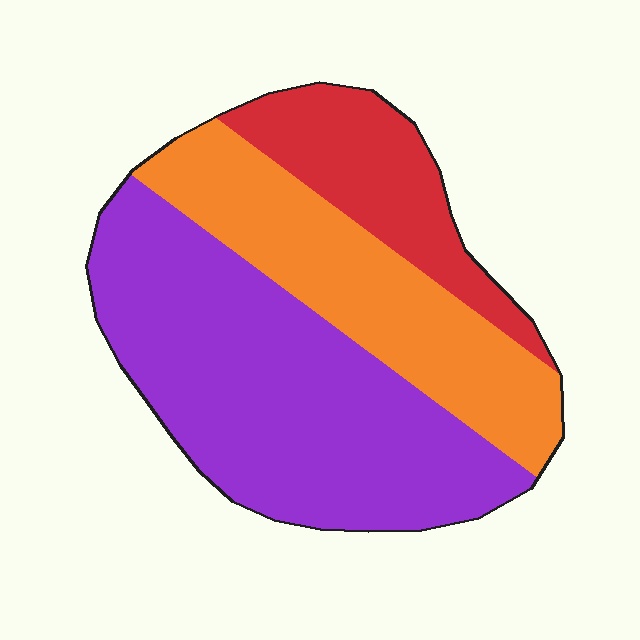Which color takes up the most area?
Purple, at roughly 50%.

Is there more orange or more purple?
Purple.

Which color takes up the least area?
Red, at roughly 20%.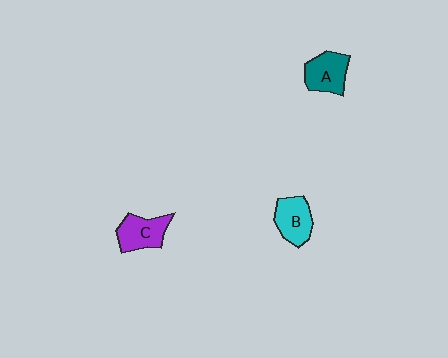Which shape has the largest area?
Shape C (purple).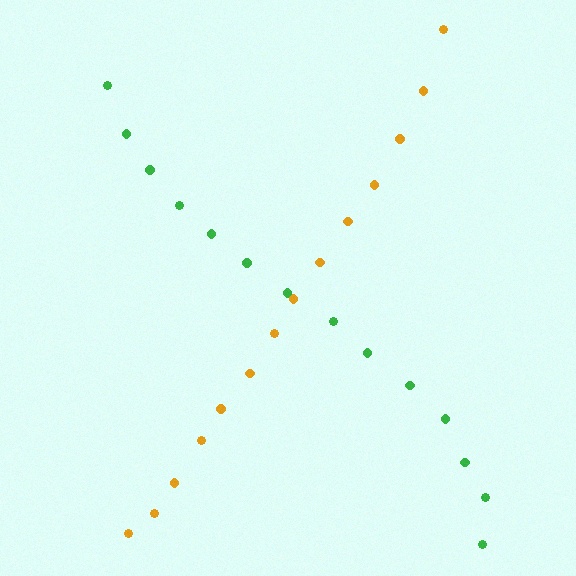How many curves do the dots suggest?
There are 2 distinct paths.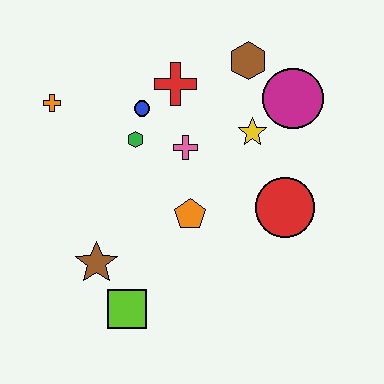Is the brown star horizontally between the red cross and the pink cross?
No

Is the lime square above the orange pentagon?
No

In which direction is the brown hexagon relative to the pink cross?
The brown hexagon is above the pink cross.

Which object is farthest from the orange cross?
The red circle is farthest from the orange cross.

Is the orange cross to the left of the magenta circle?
Yes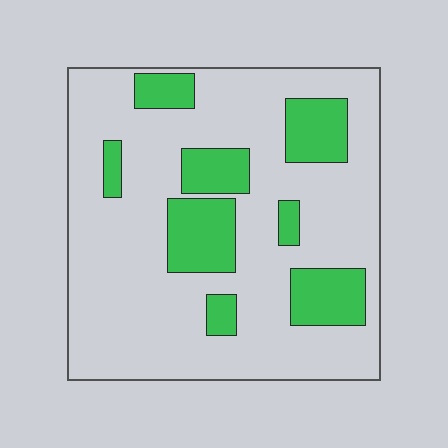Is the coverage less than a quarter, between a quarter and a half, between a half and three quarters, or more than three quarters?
Less than a quarter.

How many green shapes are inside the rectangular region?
8.